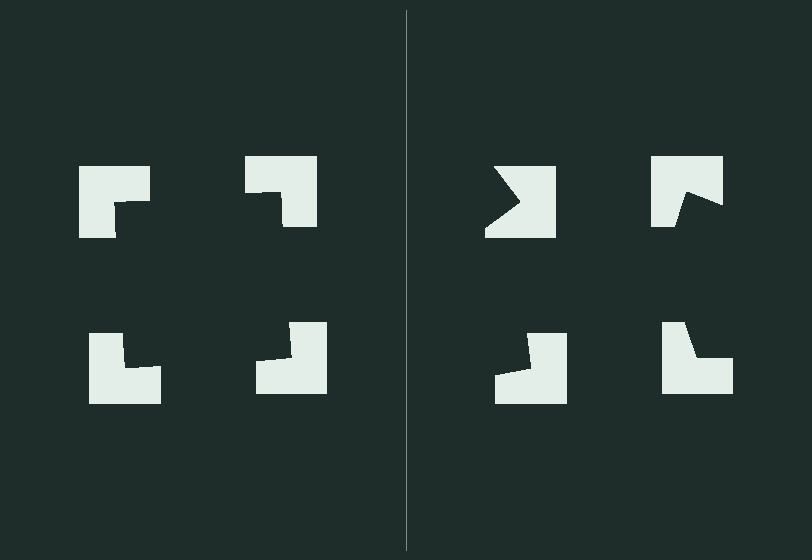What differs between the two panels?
The notched squares are positioned identically on both sides; only the wedge orientations differ. On the left they align to a square; on the right they are misaligned.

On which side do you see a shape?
An illusory square appears on the left side. On the right side the wedge cuts are rotated, so no coherent shape forms.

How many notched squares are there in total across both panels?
8 — 4 on each side.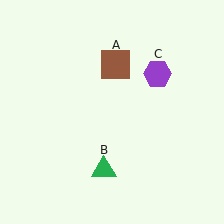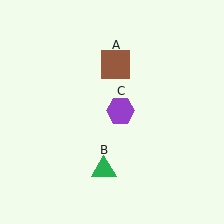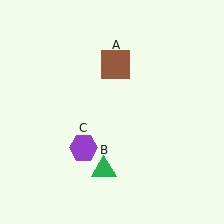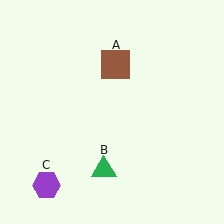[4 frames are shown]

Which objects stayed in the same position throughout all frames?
Brown square (object A) and green triangle (object B) remained stationary.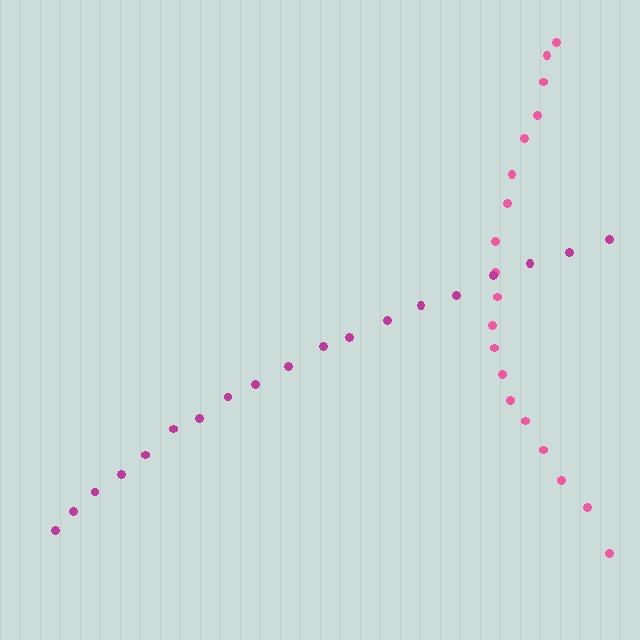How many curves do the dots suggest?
There are 2 distinct paths.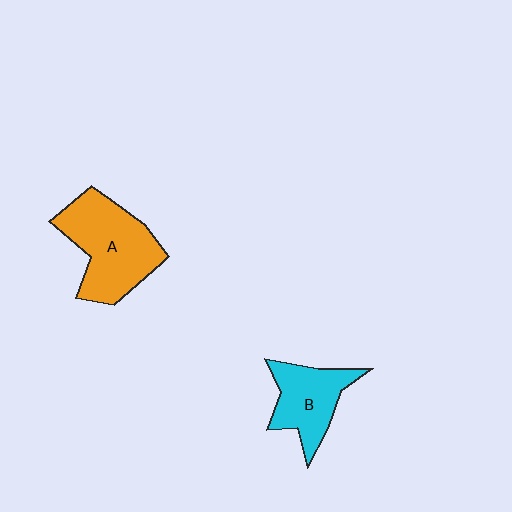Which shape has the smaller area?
Shape B (cyan).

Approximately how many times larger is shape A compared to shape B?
Approximately 1.5 times.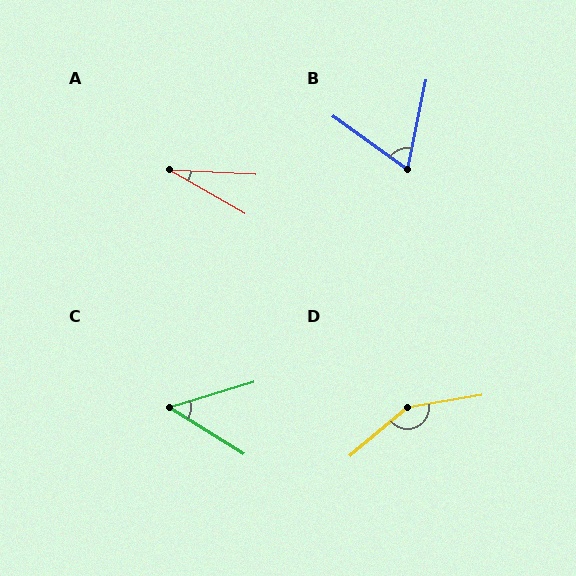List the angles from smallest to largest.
A (27°), C (49°), B (67°), D (149°).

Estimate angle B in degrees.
Approximately 67 degrees.